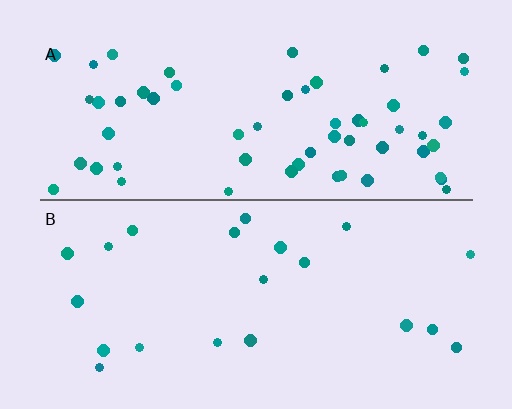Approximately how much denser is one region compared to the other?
Approximately 2.7× — region A over region B.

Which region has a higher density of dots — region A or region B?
A (the top).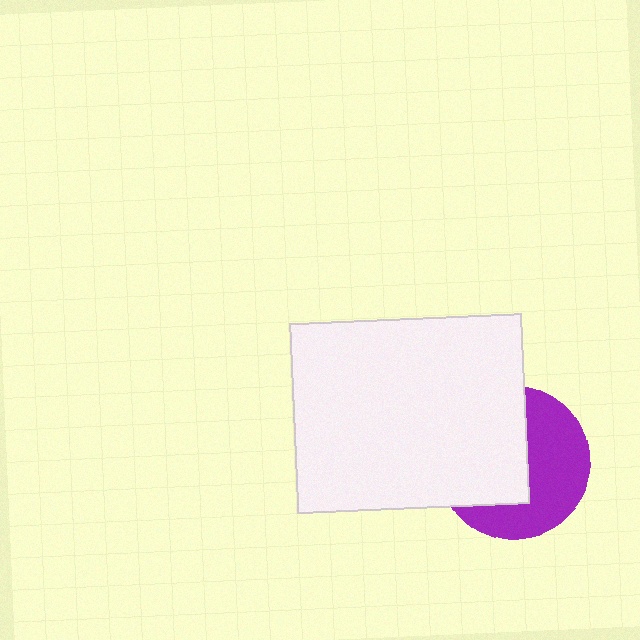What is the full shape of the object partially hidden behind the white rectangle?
The partially hidden object is a purple circle.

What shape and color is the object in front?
The object in front is a white rectangle.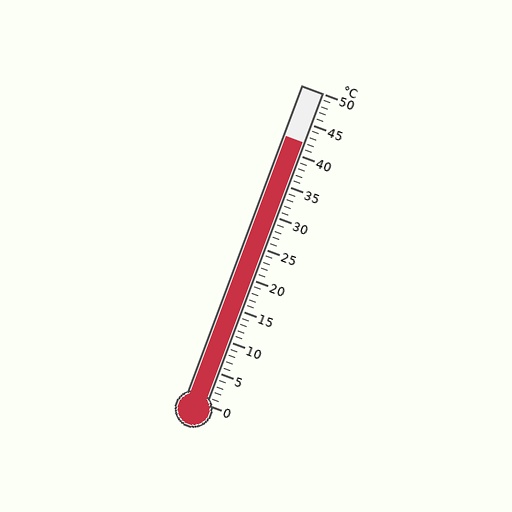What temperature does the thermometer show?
The thermometer shows approximately 42°C.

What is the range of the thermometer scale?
The thermometer scale ranges from 0°C to 50°C.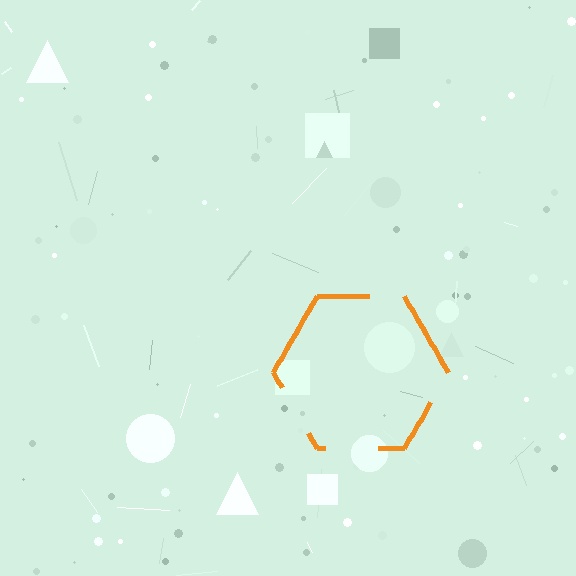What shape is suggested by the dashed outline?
The dashed outline suggests a hexagon.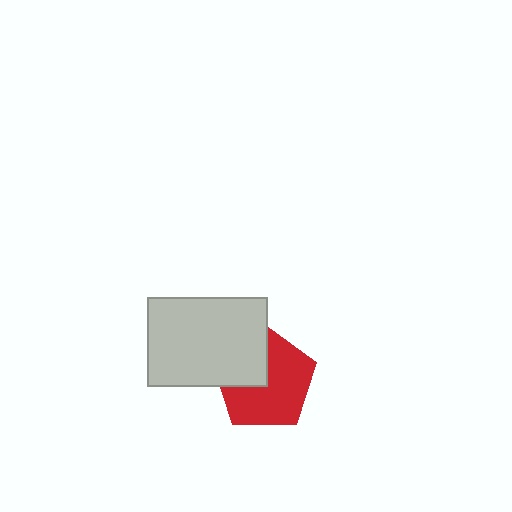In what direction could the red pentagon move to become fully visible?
The red pentagon could move toward the lower-right. That would shift it out from behind the light gray rectangle entirely.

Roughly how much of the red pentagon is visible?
Most of it is visible (roughly 67%).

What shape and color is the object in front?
The object in front is a light gray rectangle.